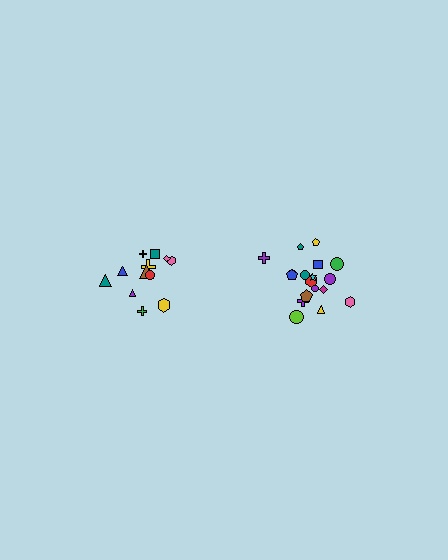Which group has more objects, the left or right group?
The right group.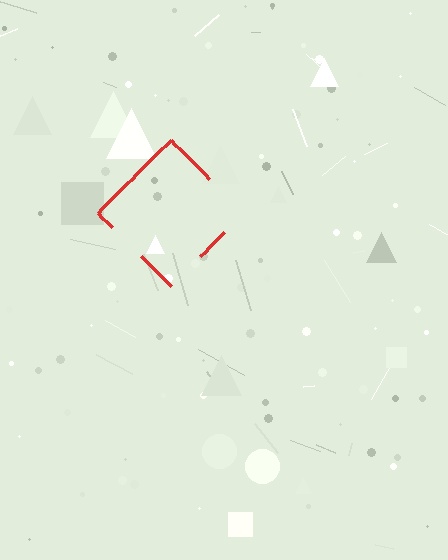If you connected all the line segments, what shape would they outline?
They would outline a diamond.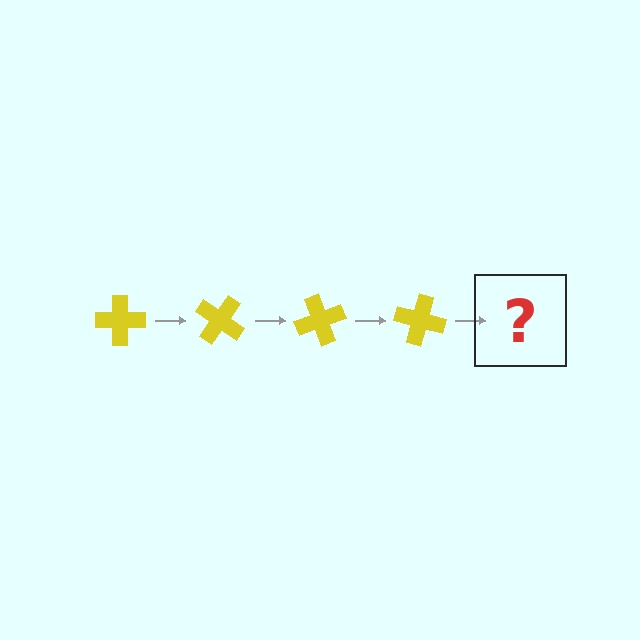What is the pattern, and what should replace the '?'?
The pattern is that the cross rotates 35 degrees each step. The '?' should be a yellow cross rotated 140 degrees.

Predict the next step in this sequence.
The next step is a yellow cross rotated 140 degrees.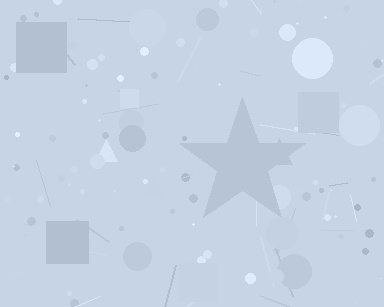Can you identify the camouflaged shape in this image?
The camouflaged shape is a star.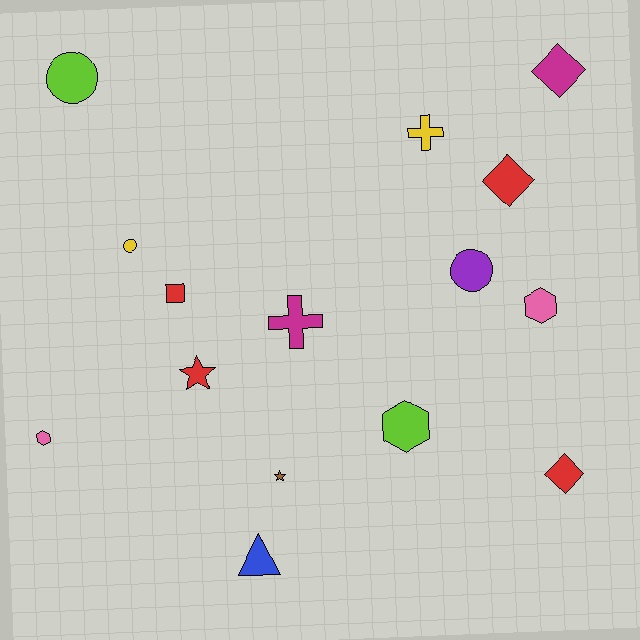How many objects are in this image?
There are 15 objects.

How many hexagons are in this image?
There are 3 hexagons.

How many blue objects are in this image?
There is 1 blue object.